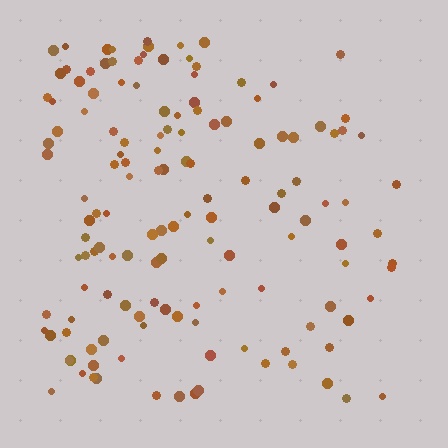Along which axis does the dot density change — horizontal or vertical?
Horizontal.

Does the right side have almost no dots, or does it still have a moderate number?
Still a moderate number, just noticeably fewer than the left.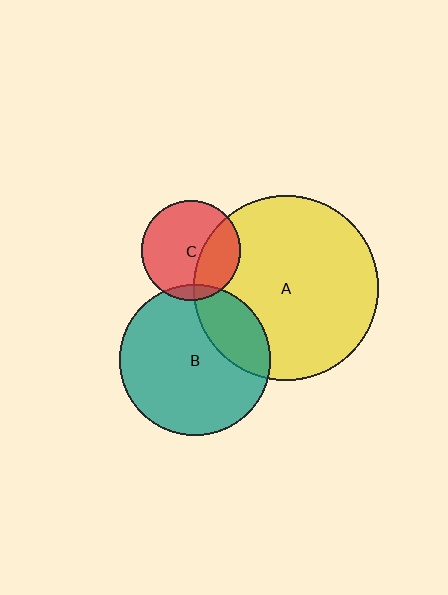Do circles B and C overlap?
Yes.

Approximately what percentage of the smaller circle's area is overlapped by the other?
Approximately 10%.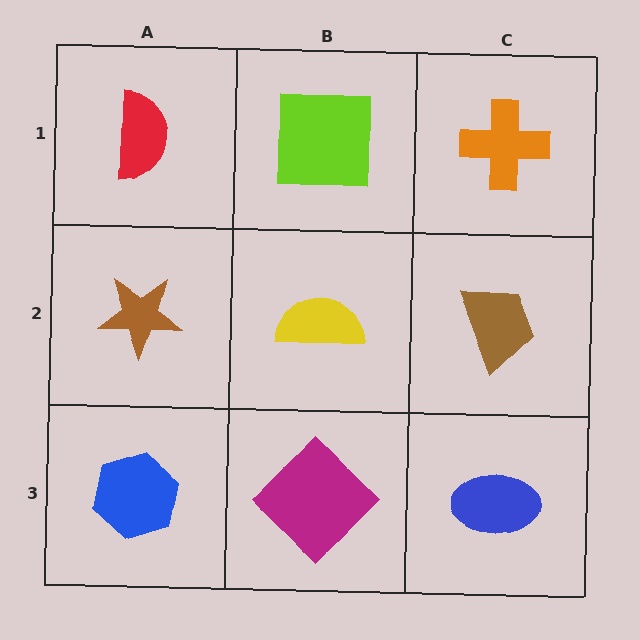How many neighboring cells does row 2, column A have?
3.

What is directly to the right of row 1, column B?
An orange cross.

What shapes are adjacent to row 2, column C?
An orange cross (row 1, column C), a blue ellipse (row 3, column C), a yellow semicircle (row 2, column B).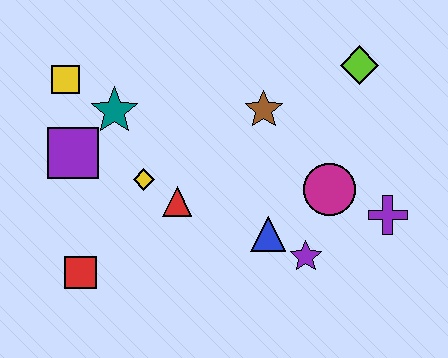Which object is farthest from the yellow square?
The purple cross is farthest from the yellow square.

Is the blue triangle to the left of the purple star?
Yes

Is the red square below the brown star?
Yes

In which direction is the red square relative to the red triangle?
The red square is to the left of the red triangle.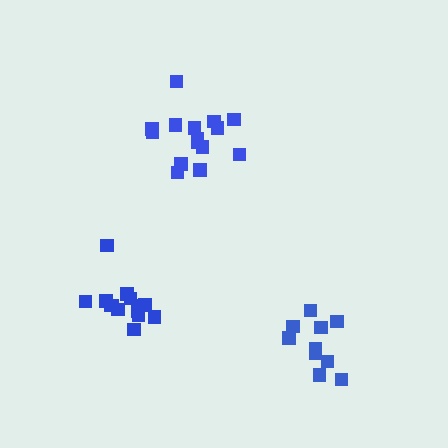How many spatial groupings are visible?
There are 3 spatial groupings.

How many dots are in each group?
Group 1: 10 dots, Group 2: 14 dots, Group 3: 15 dots (39 total).